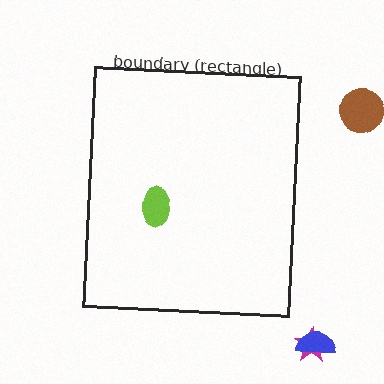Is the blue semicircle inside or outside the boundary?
Outside.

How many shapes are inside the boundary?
1 inside, 3 outside.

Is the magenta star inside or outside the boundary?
Outside.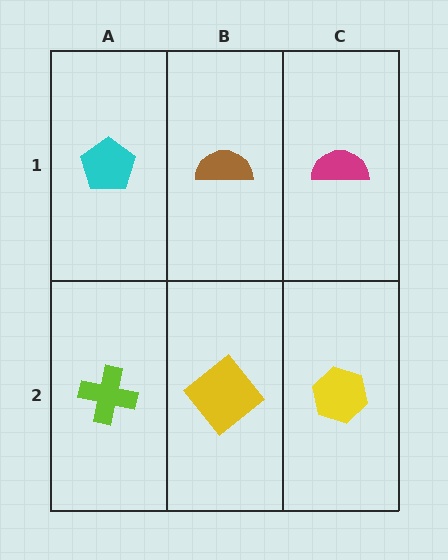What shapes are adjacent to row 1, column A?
A lime cross (row 2, column A), a brown semicircle (row 1, column B).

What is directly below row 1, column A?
A lime cross.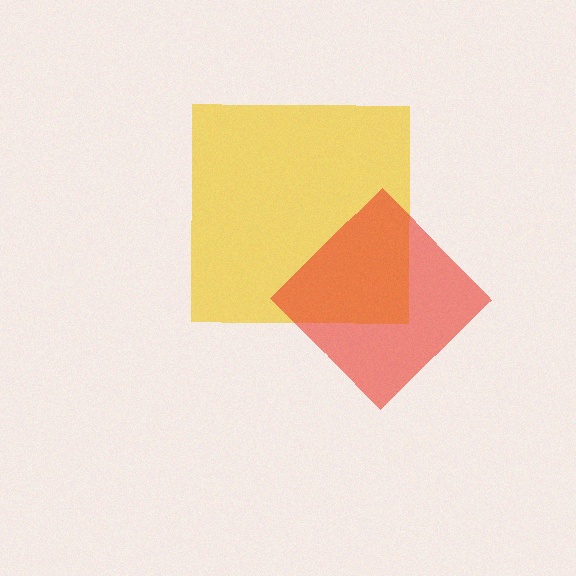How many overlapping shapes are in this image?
There are 2 overlapping shapes in the image.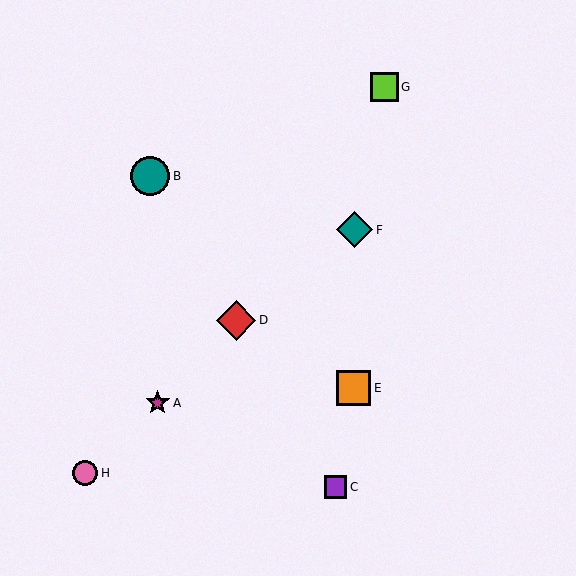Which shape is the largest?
The red diamond (labeled D) is the largest.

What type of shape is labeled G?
Shape G is a lime square.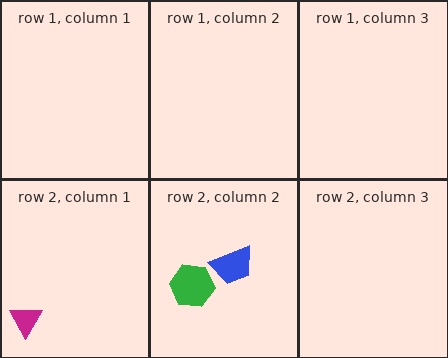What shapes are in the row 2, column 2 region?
The blue trapezoid, the green hexagon.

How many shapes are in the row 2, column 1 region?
1.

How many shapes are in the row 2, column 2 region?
2.